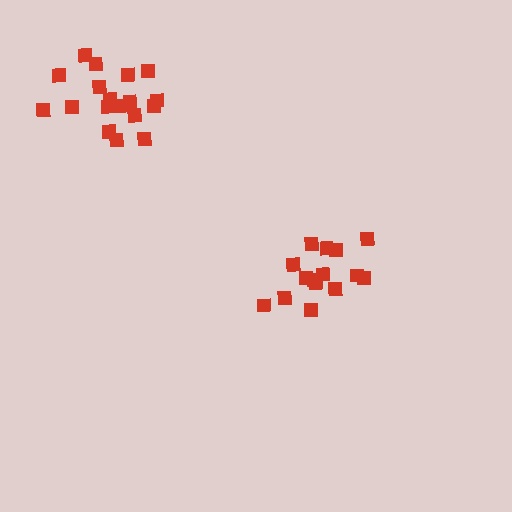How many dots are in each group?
Group 1: 15 dots, Group 2: 19 dots (34 total).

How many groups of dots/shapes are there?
There are 2 groups.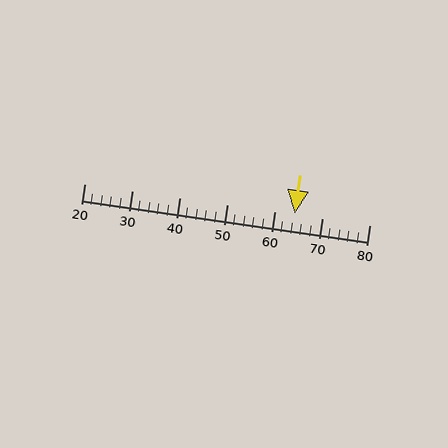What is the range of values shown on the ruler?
The ruler shows values from 20 to 80.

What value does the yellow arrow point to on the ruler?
The yellow arrow points to approximately 64.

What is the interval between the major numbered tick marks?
The major tick marks are spaced 10 units apart.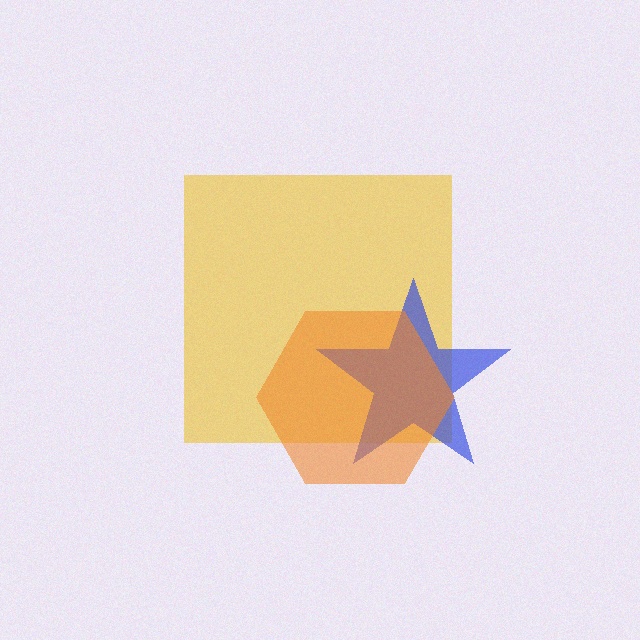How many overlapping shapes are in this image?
There are 3 overlapping shapes in the image.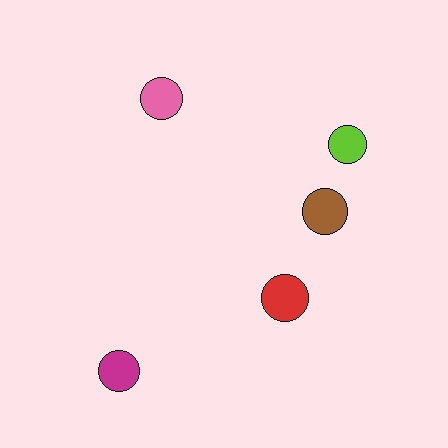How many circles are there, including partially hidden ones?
There are 5 circles.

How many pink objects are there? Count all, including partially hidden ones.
There is 1 pink object.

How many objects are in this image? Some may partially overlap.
There are 5 objects.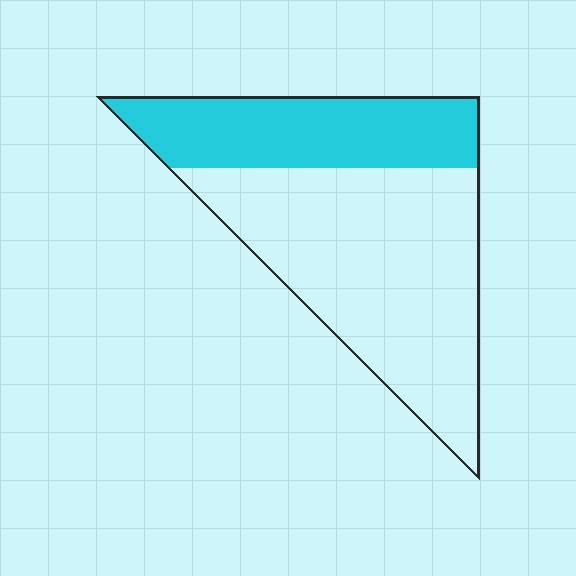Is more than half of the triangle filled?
No.